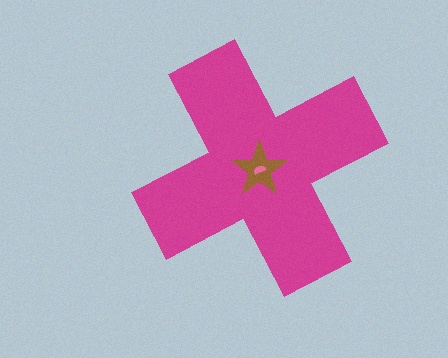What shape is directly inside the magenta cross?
The brown star.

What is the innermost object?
The pink semicircle.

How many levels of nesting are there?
3.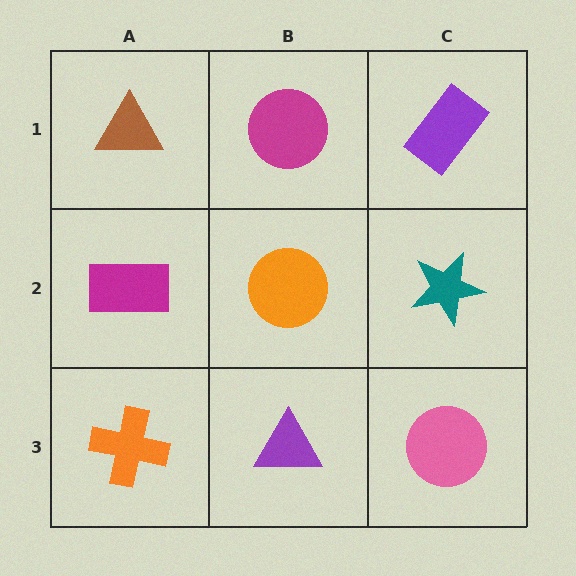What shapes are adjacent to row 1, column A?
A magenta rectangle (row 2, column A), a magenta circle (row 1, column B).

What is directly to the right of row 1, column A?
A magenta circle.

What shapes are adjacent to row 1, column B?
An orange circle (row 2, column B), a brown triangle (row 1, column A), a purple rectangle (row 1, column C).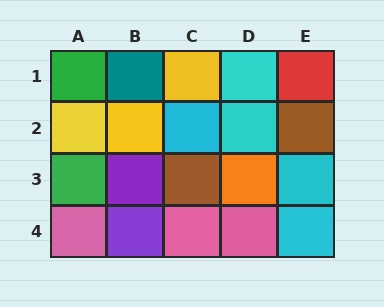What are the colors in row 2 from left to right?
Yellow, yellow, cyan, cyan, brown.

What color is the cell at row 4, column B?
Purple.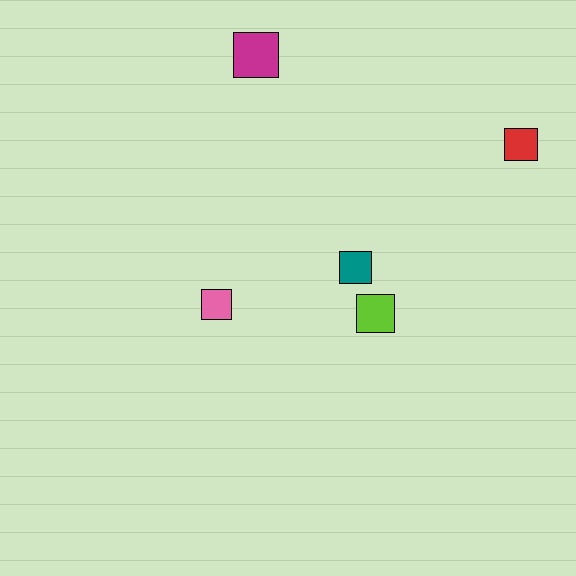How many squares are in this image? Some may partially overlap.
There are 5 squares.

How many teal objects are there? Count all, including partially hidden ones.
There is 1 teal object.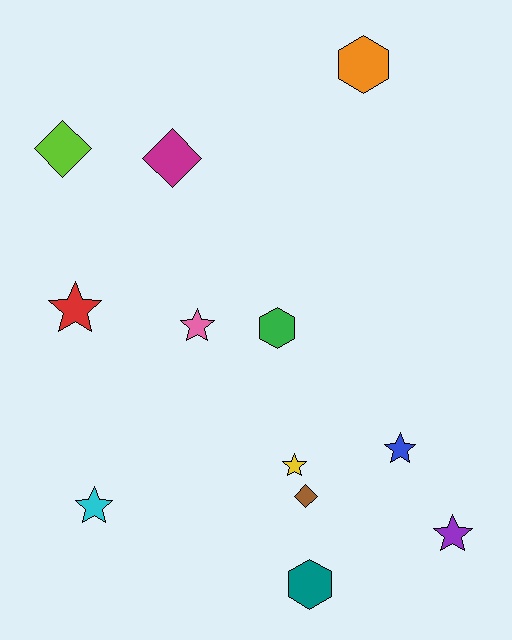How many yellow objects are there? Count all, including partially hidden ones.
There is 1 yellow object.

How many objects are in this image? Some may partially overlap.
There are 12 objects.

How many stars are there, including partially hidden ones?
There are 6 stars.